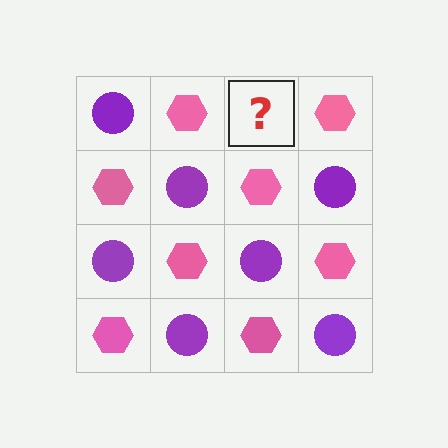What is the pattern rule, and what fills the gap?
The rule is that it alternates purple circle and pink hexagon in a checkerboard pattern. The gap should be filled with a purple circle.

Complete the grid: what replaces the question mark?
The question mark should be replaced with a purple circle.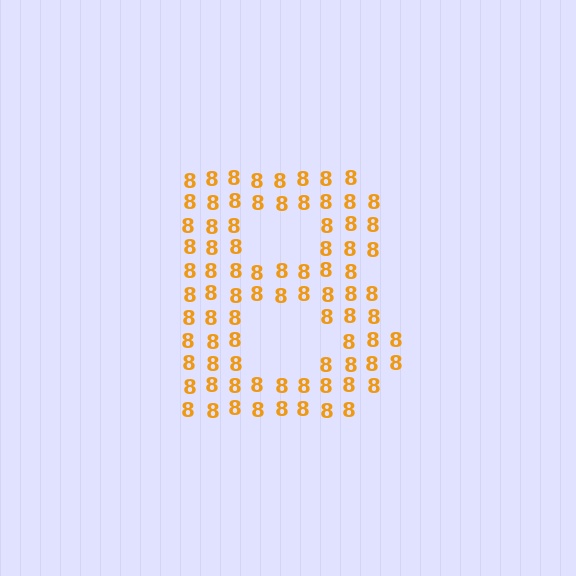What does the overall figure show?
The overall figure shows the letter B.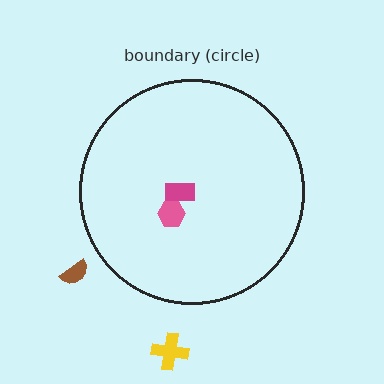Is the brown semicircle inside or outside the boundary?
Outside.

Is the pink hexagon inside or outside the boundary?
Inside.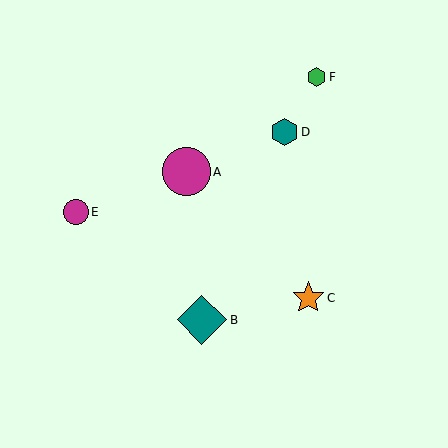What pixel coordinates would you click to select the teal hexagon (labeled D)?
Click at (285, 132) to select the teal hexagon D.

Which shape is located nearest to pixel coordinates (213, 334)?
The teal diamond (labeled B) at (202, 320) is nearest to that location.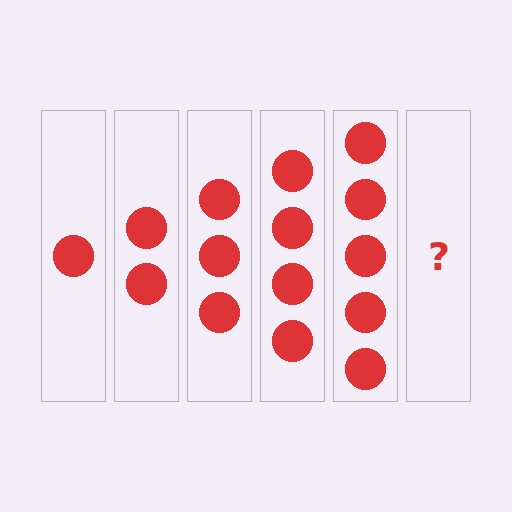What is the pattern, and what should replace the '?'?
The pattern is that each step adds one more circle. The '?' should be 6 circles.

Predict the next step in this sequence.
The next step is 6 circles.